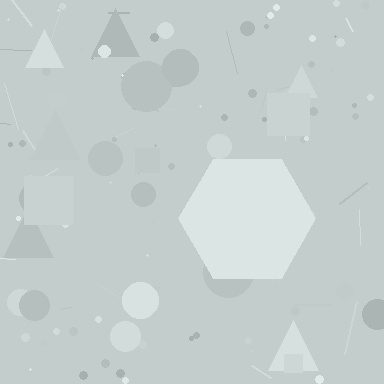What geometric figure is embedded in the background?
A hexagon is embedded in the background.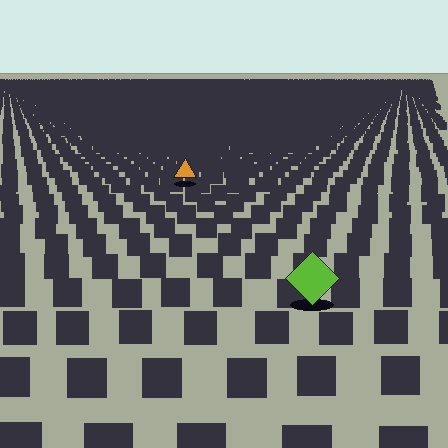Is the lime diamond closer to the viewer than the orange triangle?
Yes. The lime diamond is closer — you can tell from the texture gradient: the ground texture is coarser near it.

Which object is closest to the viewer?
The lime diamond is closest. The texture marks near it are larger and more spread out.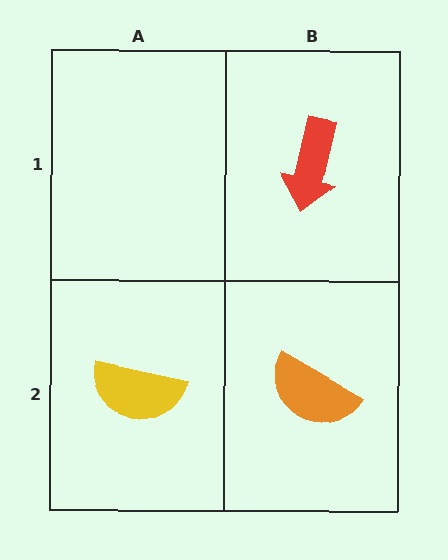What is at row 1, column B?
A red arrow.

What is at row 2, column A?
A yellow semicircle.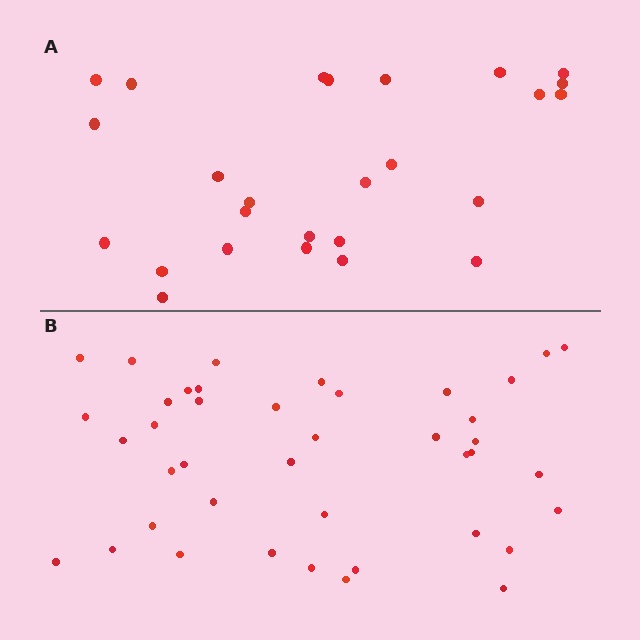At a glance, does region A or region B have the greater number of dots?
Region B (the bottom region) has more dots.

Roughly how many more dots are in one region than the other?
Region B has approximately 15 more dots than region A.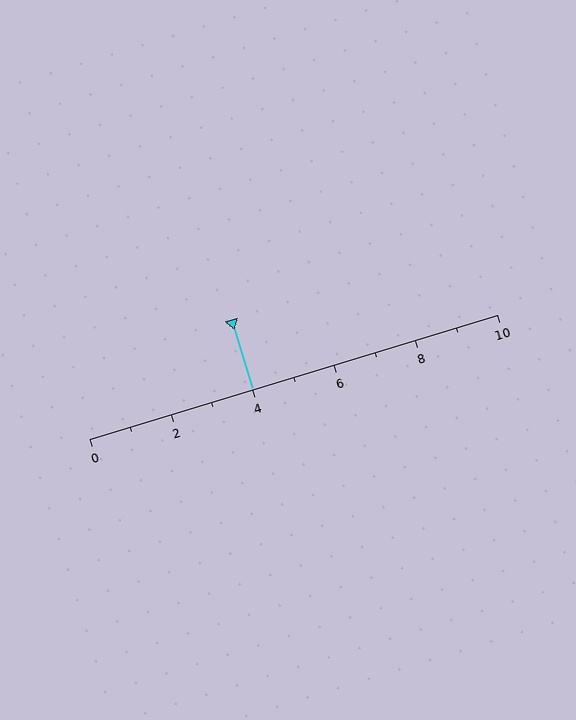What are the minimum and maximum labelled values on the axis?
The axis runs from 0 to 10.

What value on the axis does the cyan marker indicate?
The marker indicates approximately 4.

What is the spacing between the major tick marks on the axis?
The major ticks are spaced 2 apart.